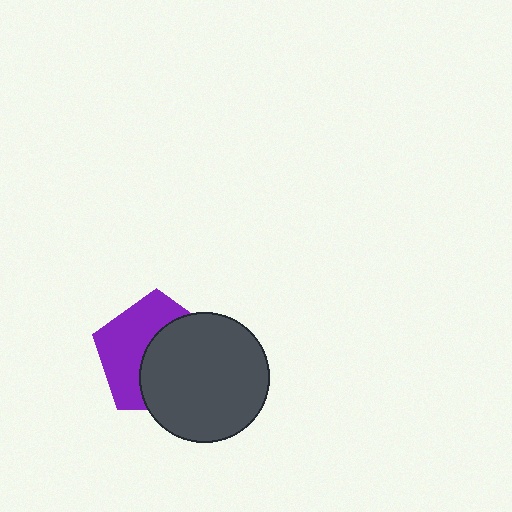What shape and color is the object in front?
The object in front is a dark gray circle.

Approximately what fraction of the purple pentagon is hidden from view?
Roughly 53% of the purple pentagon is hidden behind the dark gray circle.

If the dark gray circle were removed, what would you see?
You would see the complete purple pentagon.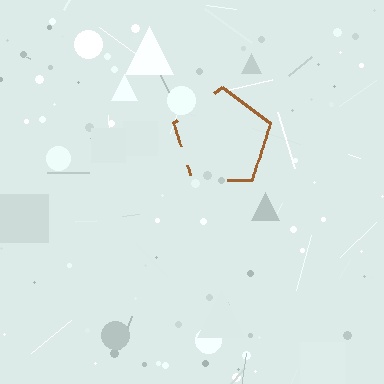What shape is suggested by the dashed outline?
The dashed outline suggests a pentagon.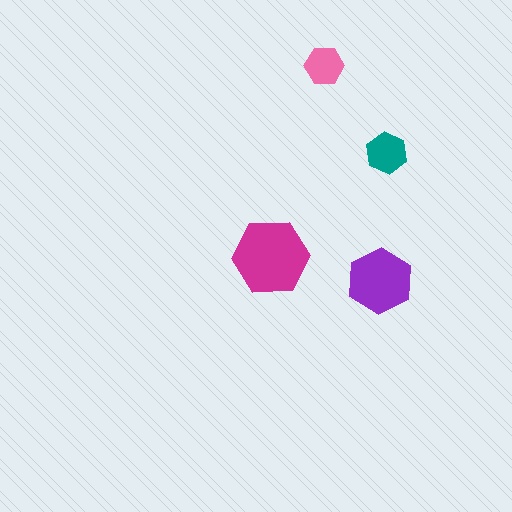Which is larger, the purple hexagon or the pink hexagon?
The purple one.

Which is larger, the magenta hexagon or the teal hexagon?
The magenta one.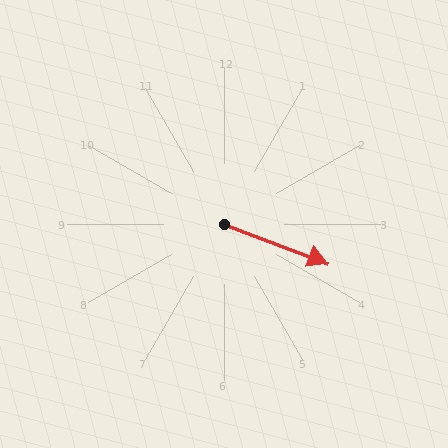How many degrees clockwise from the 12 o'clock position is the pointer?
Approximately 111 degrees.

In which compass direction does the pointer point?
East.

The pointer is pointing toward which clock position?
Roughly 4 o'clock.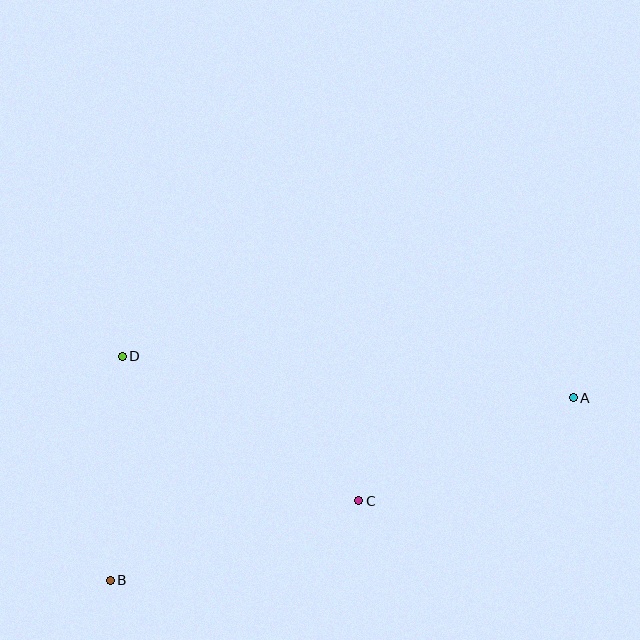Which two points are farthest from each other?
Points A and B are farthest from each other.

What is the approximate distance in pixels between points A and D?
The distance between A and D is approximately 453 pixels.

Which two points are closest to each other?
Points B and D are closest to each other.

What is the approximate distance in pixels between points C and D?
The distance between C and D is approximately 277 pixels.